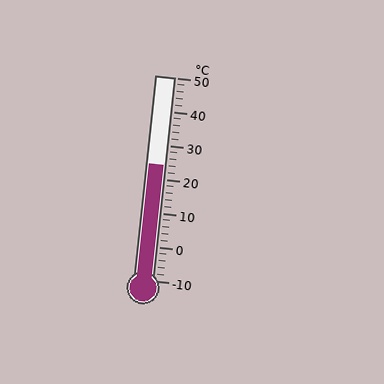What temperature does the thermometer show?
The thermometer shows approximately 24°C.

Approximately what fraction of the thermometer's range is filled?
The thermometer is filled to approximately 55% of its range.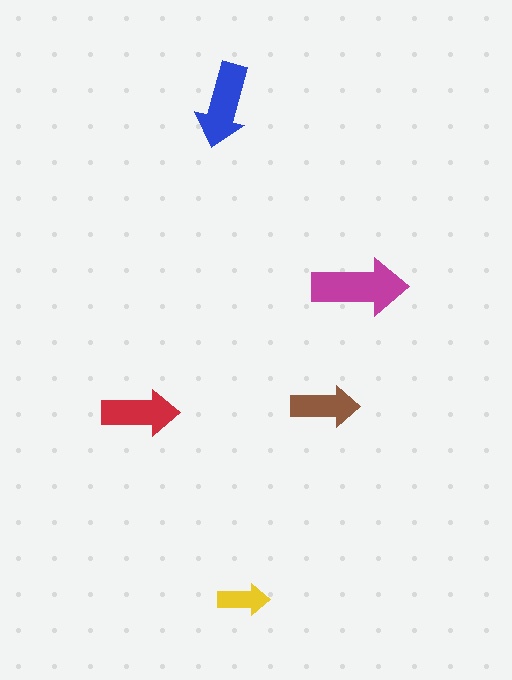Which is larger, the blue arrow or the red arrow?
The blue one.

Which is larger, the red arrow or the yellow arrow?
The red one.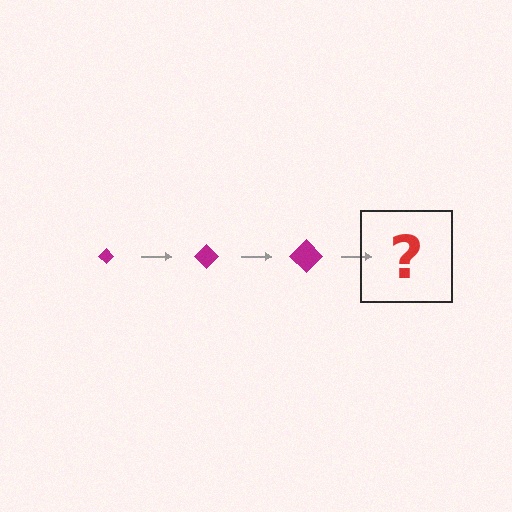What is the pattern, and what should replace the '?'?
The pattern is that the diamond gets progressively larger each step. The '?' should be a magenta diamond, larger than the previous one.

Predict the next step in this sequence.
The next step is a magenta diamond, larger than the previous one.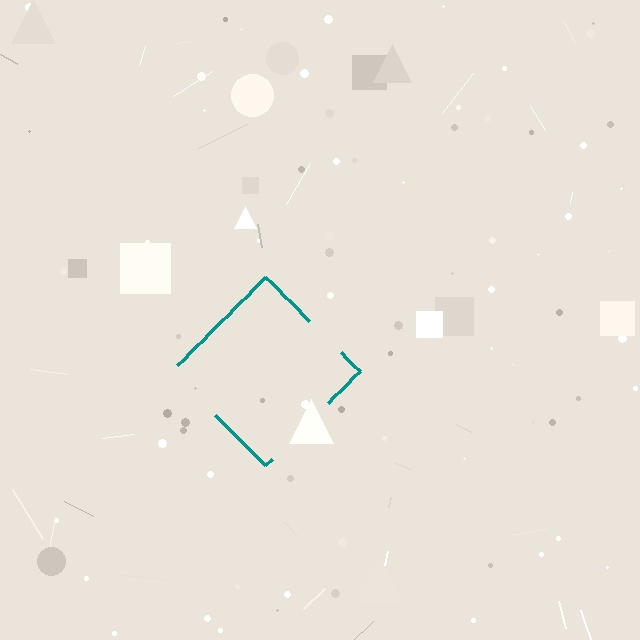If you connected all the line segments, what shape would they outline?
They would outline a diamond.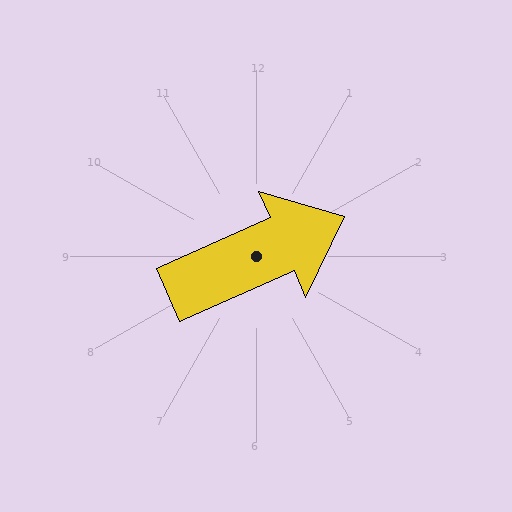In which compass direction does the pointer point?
Northeast.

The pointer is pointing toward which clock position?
Roughly 2 o'clock.